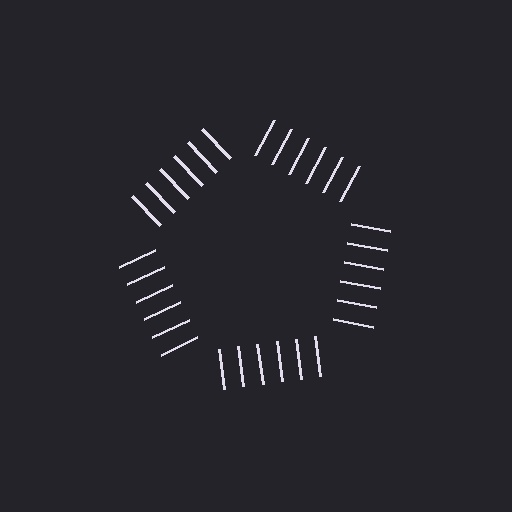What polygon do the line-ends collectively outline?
An illusory pentagon — the line segments terminate on its edges but no continuous stroke is drawn.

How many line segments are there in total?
30 — 6 along each of the 5 edges.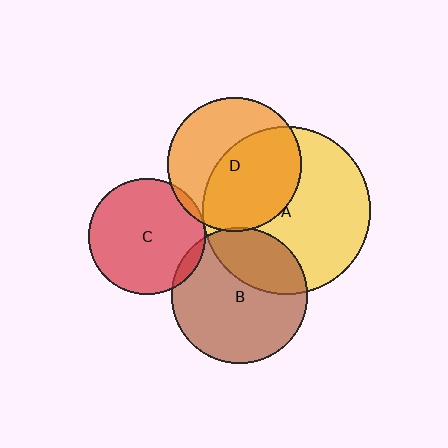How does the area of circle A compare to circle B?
Approximately 1.5 times.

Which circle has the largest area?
Circle A (yellow).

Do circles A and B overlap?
Yes.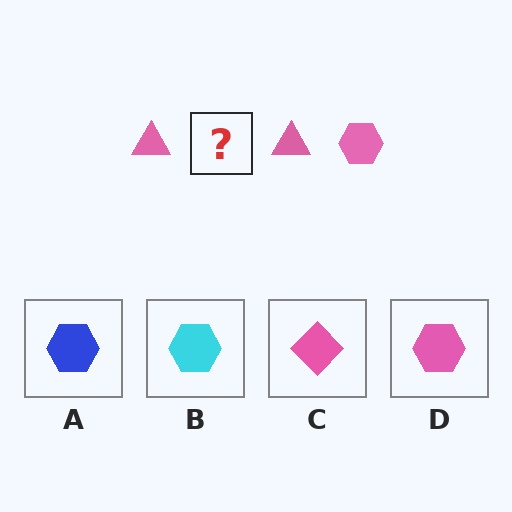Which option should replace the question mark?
Option D.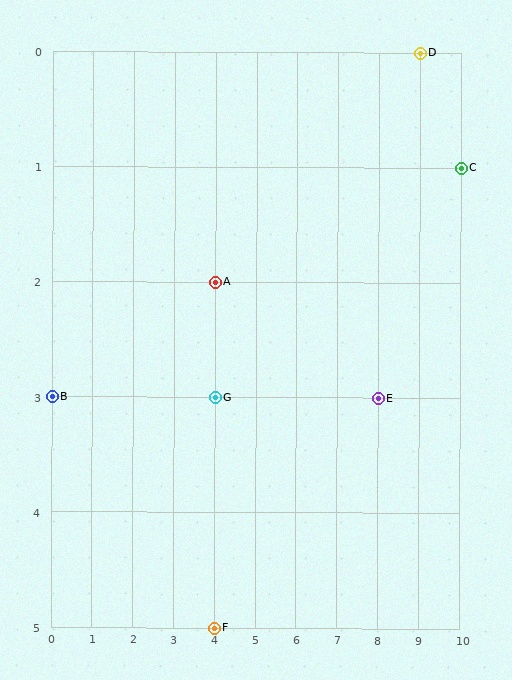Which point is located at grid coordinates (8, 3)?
Point E is at (8, 3).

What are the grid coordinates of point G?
Point G is at grid coordinates (4, 3).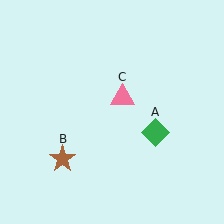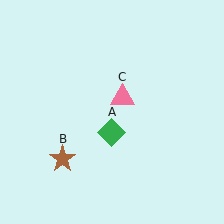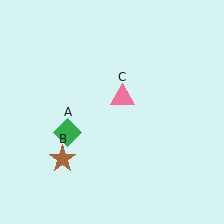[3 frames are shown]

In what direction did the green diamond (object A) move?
The green diamond (object A) moved left.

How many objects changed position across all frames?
1 object changed position: green diamond (object A).